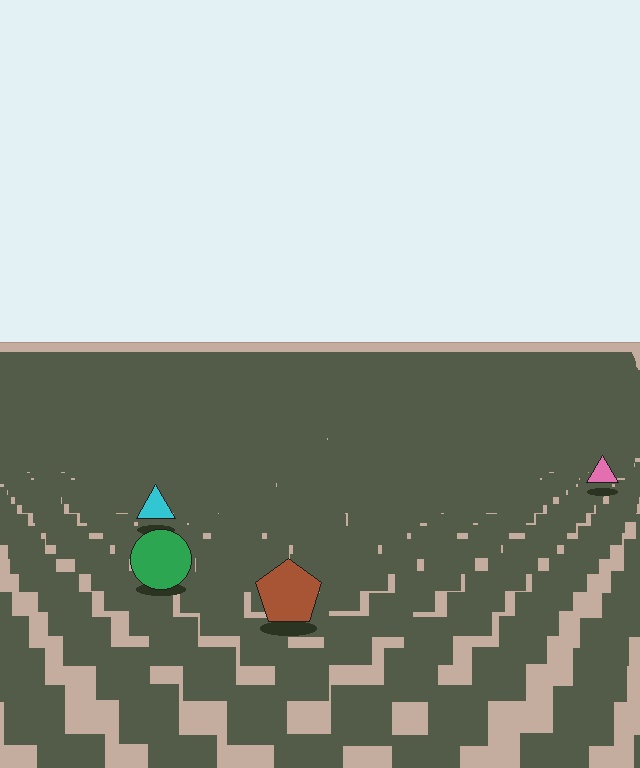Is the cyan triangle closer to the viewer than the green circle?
No. The green circle is closer — you can tell from the texture gradient: the ground texture is coarser near it.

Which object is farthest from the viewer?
The pink triangle is farthest from the viewer. It appears smaller and the ground texture around it is denser.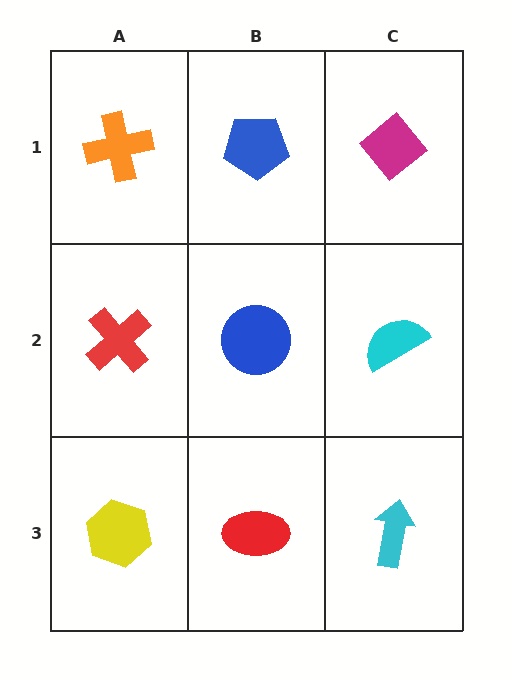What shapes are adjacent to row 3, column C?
A cyan semicircle (row 2, column C), a red ellipse (row 3, column B).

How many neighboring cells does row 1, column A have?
2.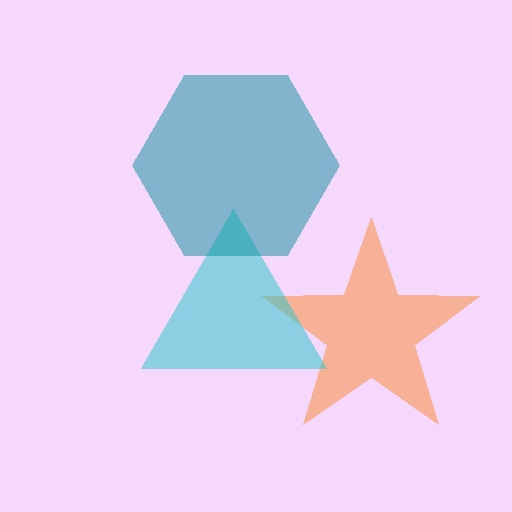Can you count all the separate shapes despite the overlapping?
Yes, there are 3 separate shapes.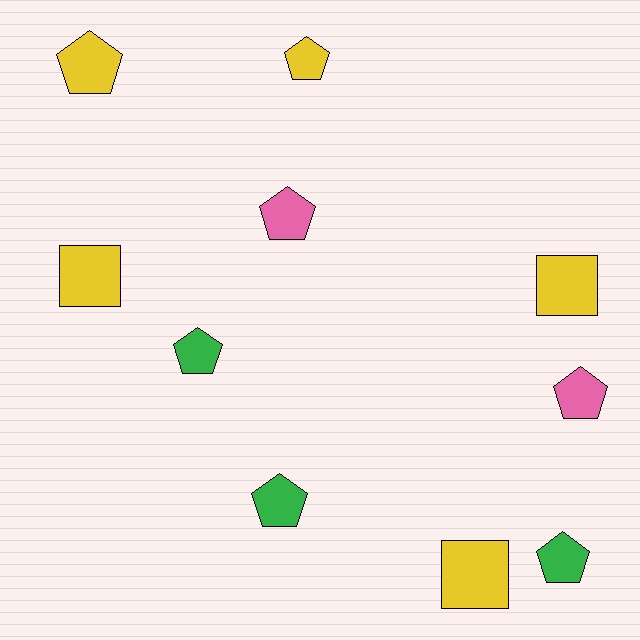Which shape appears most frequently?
Pentagon, with 7 objects.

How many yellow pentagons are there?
There are 2 yellow pentagons.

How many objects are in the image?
There are 10 objects.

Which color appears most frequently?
Yellow, with 5 objects.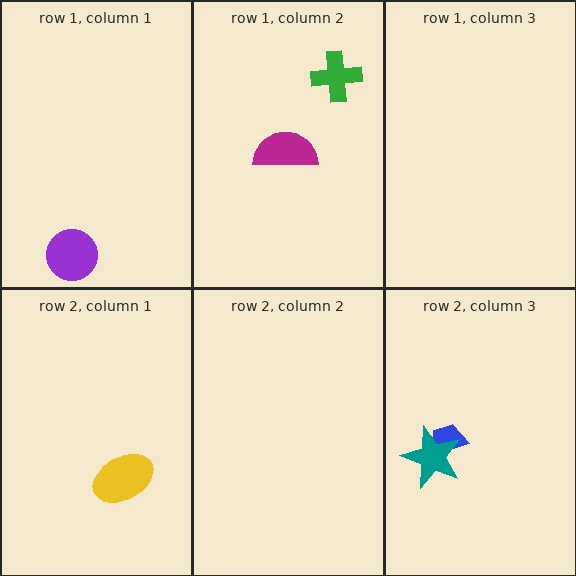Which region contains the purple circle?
The row 1, column 1 region.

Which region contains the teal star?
The row 2, column 3 region.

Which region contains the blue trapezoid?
The row 2, column 3 region.